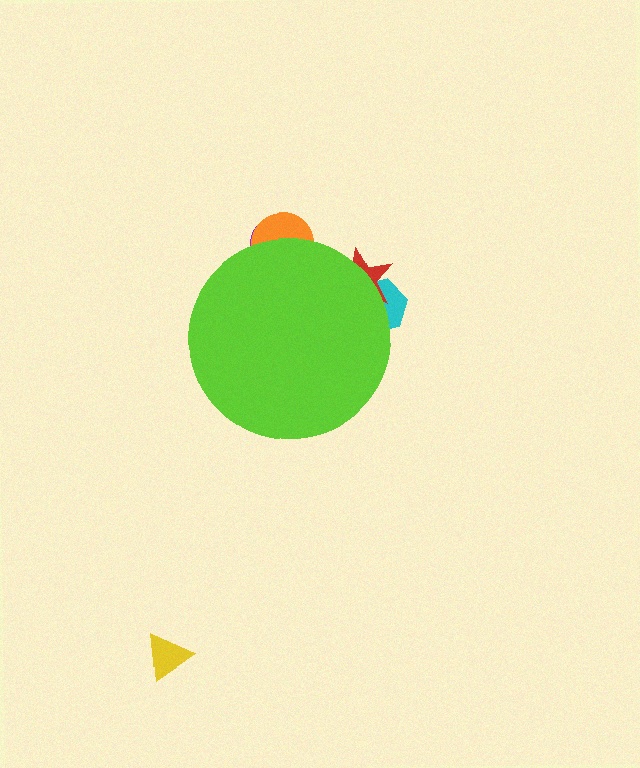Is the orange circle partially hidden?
Yes, the orange circle is partially hidden behind the lime circle.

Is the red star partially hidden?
Yes, the red star is partially hidden behind the lime circle.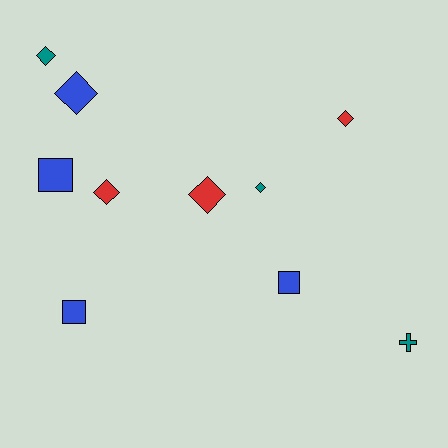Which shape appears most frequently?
Diamond, with 6 objects.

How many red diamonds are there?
There are 3 red diamonds.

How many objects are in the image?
There are 10 objects.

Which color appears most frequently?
Blue, with 4 objects.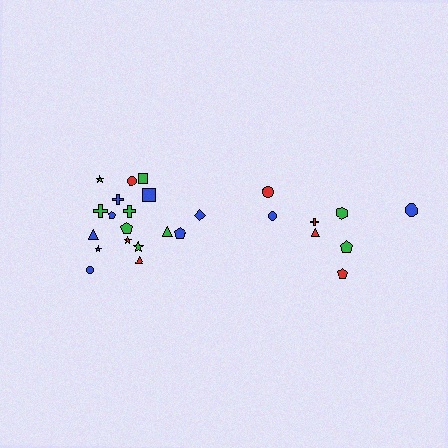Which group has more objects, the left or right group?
The left group.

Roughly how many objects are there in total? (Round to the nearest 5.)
Roughly 25 objects in total.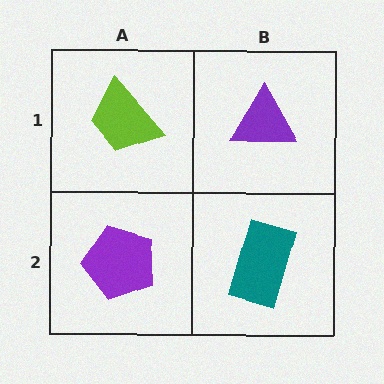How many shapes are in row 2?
2 shapes.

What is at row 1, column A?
A lime trapezoid.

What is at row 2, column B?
A teal rectangle.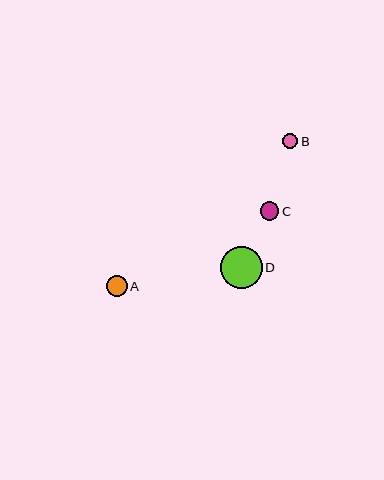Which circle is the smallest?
Circle B is the smallest with a size of approximately 15 pixels.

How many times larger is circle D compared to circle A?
Circle D is approximately 2.1 times the size of circle A.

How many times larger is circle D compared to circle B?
Circle D is approximately 2.7 times the size of circle B.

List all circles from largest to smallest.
From largest to smallest: D, A, C, B.